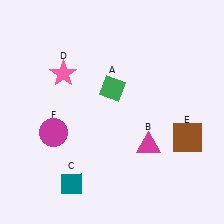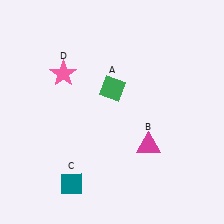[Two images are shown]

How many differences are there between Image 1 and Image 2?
There are 2 differences between the two images.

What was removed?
The brown square (E), the magenta circle (F) were removed in Image 2.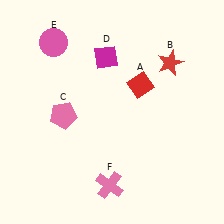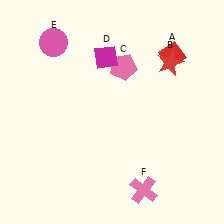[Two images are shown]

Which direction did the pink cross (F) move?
The pink cross (F) moved right.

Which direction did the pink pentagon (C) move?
The pink pentagon (C) moved right.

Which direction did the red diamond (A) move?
The red diamond (A) moved right.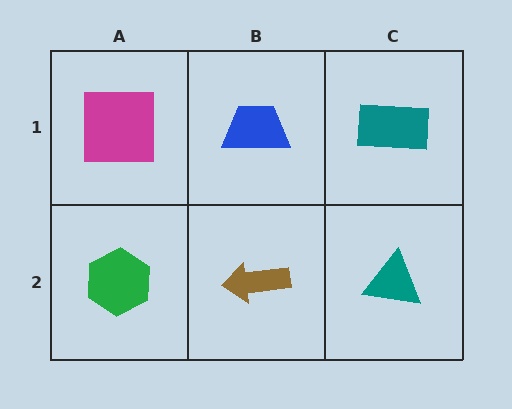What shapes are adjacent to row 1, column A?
A green hexagon (row 2, column A), a blue trapezoid (row 1, column B).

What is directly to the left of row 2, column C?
A brown arrow.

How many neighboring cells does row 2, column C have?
2.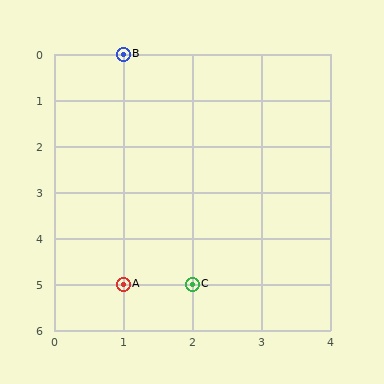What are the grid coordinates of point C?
Point C is at grid coordinates (2, 5).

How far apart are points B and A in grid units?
Points B and A are 5 rows apart.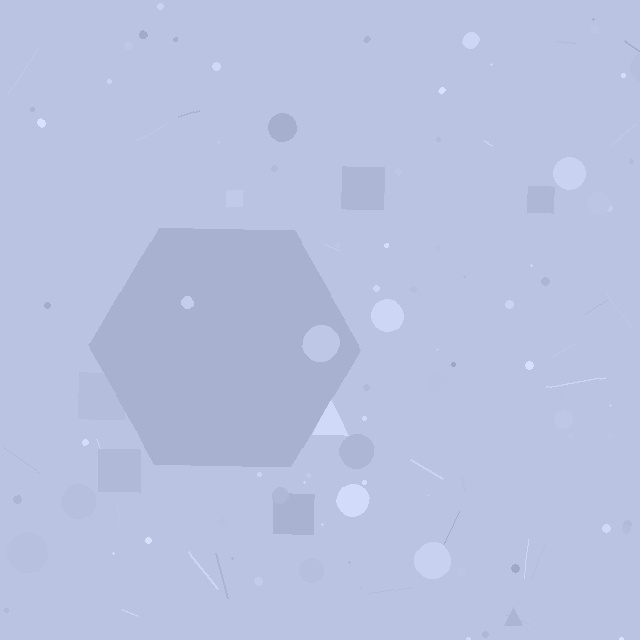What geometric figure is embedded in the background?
A hexagon is embedded in the background.